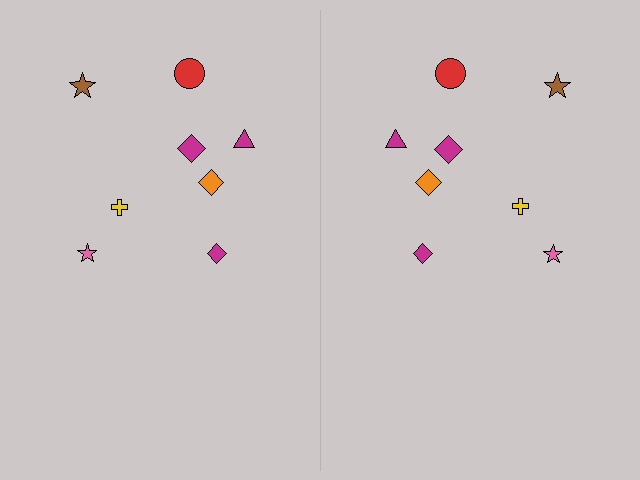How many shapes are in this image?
There are 16 shapes in this image.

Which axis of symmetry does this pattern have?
The pattern has a vertical axis of symmetry running through the center of the image.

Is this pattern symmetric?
Yes, this pattern has bilateral (reflection) symmetry.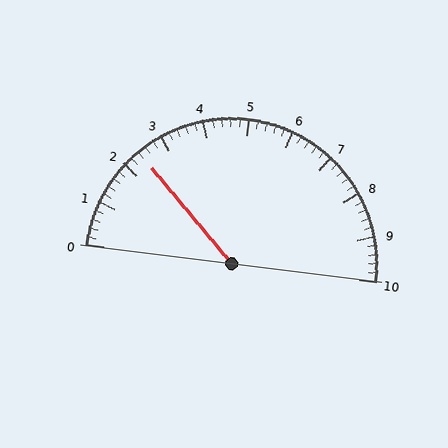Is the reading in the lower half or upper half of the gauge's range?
The reading is in the lower half of the range (0 to 10).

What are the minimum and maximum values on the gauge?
The gauge ranges from 0 to 10.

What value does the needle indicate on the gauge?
The needle indicates approximately 2.4.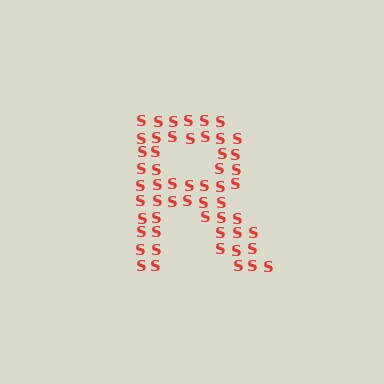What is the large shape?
The large shape is the letter R.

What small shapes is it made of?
It is made of small letter S's.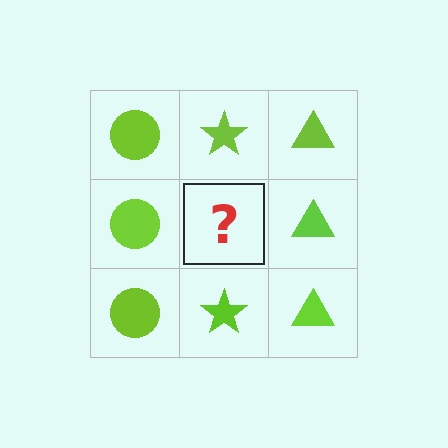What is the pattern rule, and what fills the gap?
The rule is that each column has a consistent shape. The gap should be filled with a lime star.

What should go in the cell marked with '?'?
The missing cell should contain a lime star.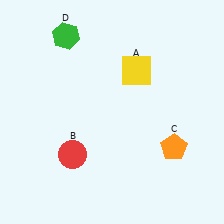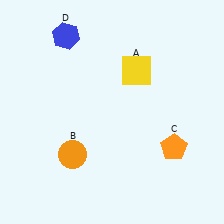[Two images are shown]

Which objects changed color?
B changed from red to orange. D changed from green to blue.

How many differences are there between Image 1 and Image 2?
There are 2 differences between the two images.